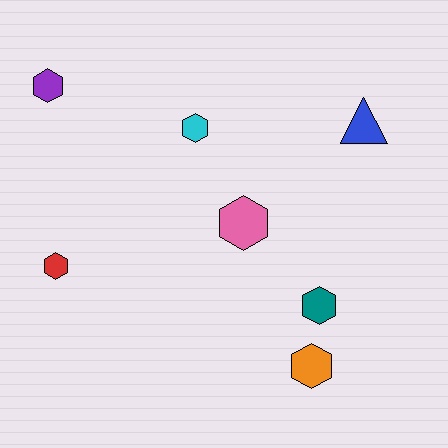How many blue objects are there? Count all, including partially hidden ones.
There is 1 blue object.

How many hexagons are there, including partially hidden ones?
There are 6 hexagons.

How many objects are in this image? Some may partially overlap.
There are 7 objects.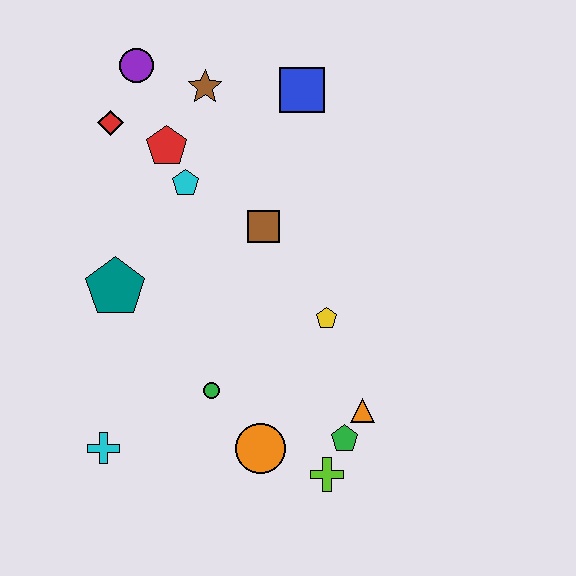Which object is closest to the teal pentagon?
The cyan pentagon is closest to the teal pentagon.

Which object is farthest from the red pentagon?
The lime cross is farthest from the red pentagon.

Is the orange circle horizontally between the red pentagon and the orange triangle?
Yes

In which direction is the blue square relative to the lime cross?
The blue square is above the lime cross.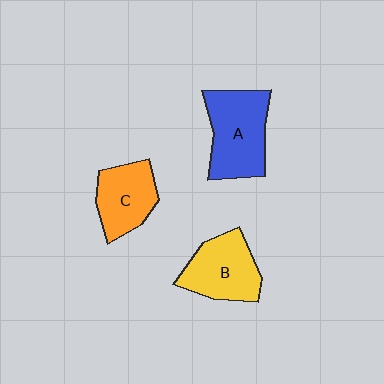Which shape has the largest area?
Shape A (blue).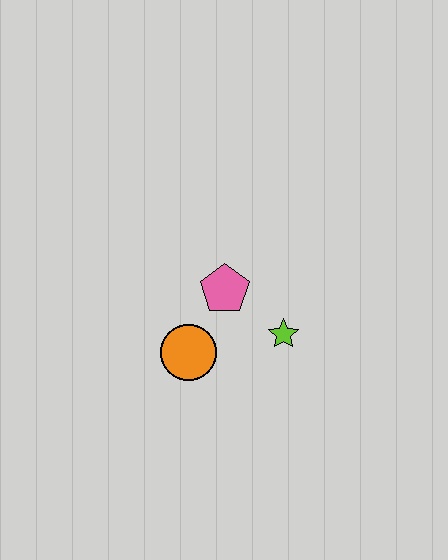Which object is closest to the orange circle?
The pink pentagon is closest to the orange circle.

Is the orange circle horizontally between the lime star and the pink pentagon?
No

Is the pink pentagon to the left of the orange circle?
No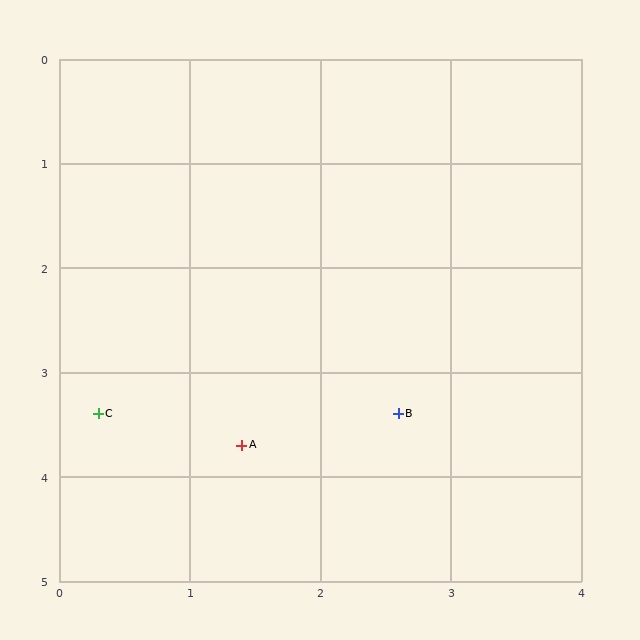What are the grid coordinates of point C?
Point C is at approximately (0.3, 3.4).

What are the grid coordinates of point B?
Point B is at approximately (2.6, 3.4).